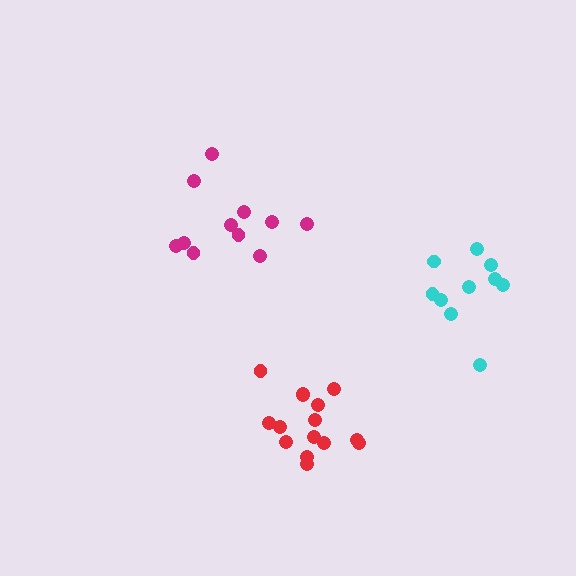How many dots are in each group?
Group 1: 10 dots, Group 2: 15 dots, Group 3: 11 dots (36 total).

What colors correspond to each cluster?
The clusters are colored: cyan, red, magenta.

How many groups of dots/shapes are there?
There are 3 groups.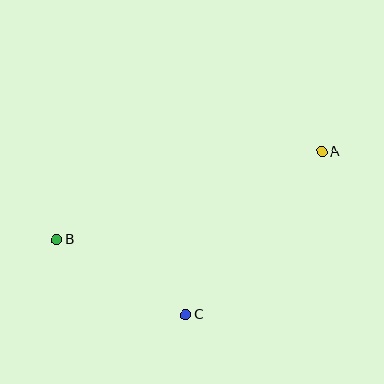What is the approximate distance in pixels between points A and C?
The distance between A and C is approximately 212 pixels.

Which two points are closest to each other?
Points B and C are closest to each other.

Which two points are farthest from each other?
Points A and B are farthest from each other.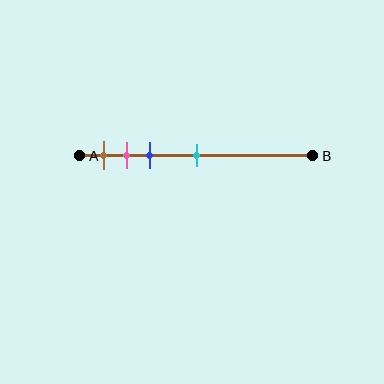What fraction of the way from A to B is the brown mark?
The brown mark is approximately 10% (0.1) of the way from A to B.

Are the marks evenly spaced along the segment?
No, the marks are not evenly spaced.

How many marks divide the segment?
There are 4 marks dividing the segment.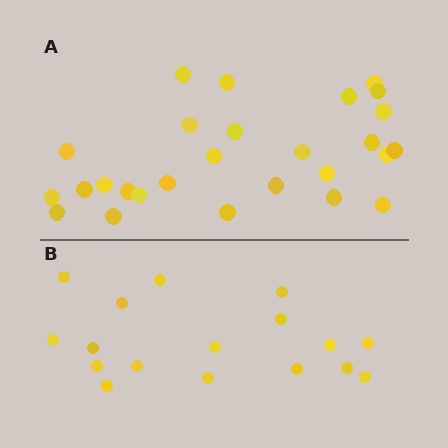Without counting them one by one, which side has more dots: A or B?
Region A (the top region) has more dots.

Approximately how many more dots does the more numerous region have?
Region A has roughly 10 or so more dots than region B.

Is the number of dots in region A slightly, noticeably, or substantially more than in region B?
Region A has substantially more. The ratio is roughly 1.6 to 1.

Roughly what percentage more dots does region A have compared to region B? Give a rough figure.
About 60% more.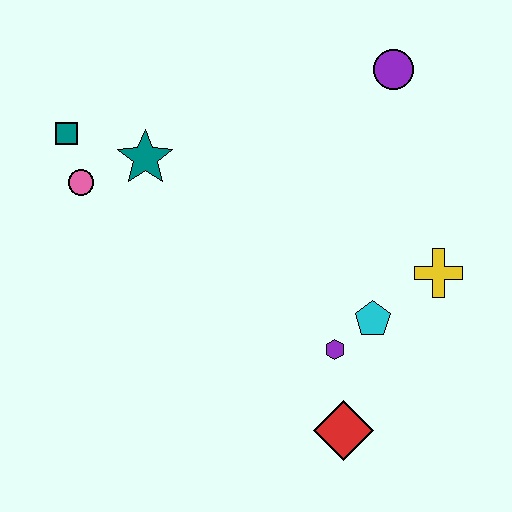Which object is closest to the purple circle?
The yellow cross is closest to the purple circle.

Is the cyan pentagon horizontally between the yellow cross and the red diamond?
Yes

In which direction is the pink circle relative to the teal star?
The pink circle is to the left of the teal star.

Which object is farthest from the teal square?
The red diamond is farthest from the teal square.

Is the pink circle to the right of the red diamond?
No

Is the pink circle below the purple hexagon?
No